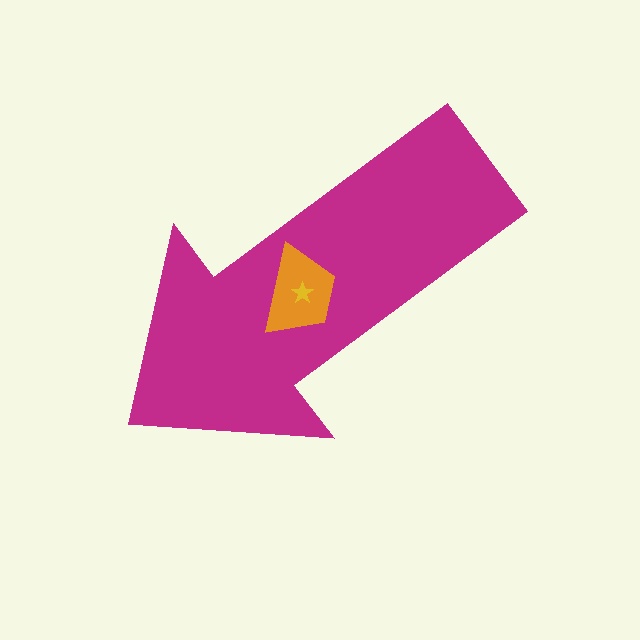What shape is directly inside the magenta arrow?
The orange trapezoid.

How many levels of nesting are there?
3.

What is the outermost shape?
The magenta arrow.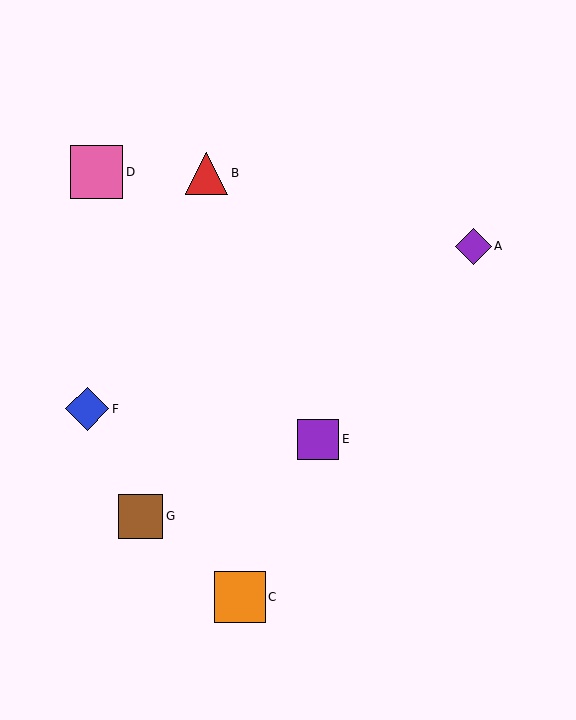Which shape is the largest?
The pink square (labeled D) is the largest.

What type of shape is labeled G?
Shape G is a brown square.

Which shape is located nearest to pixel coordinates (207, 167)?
The red triangle (labeled B) at (207, 173) is nearest to that location.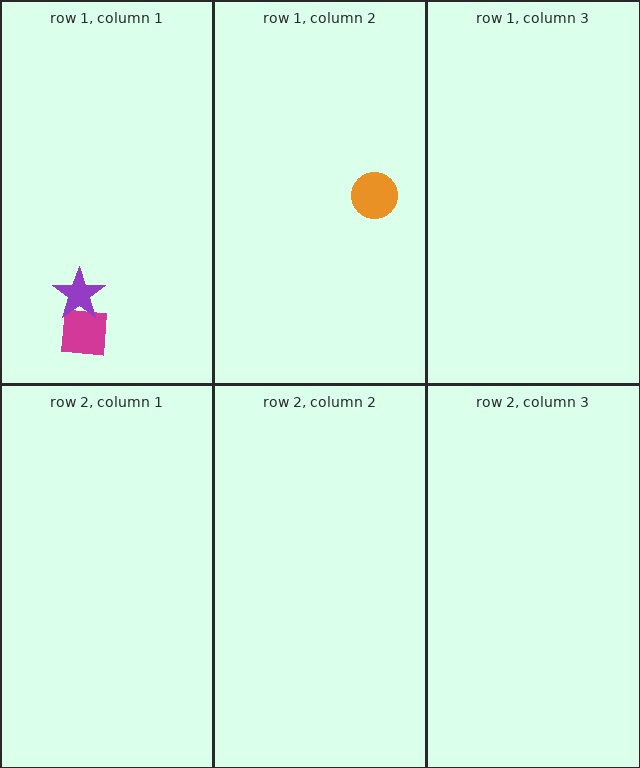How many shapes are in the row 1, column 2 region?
1.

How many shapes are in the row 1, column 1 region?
2.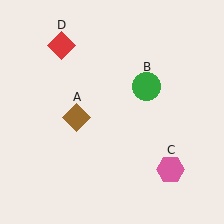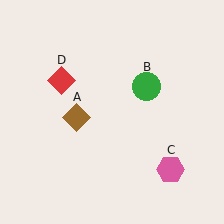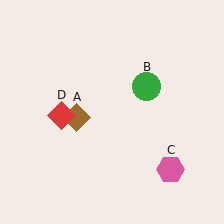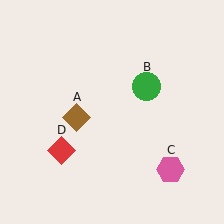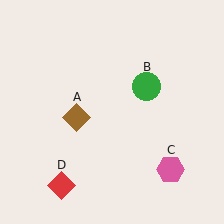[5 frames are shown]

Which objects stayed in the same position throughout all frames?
Brown diamond (object A) and green circle (object B) and pink hexagon (object C) remained stationary.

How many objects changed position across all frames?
1 object changed position: red diamond (object D).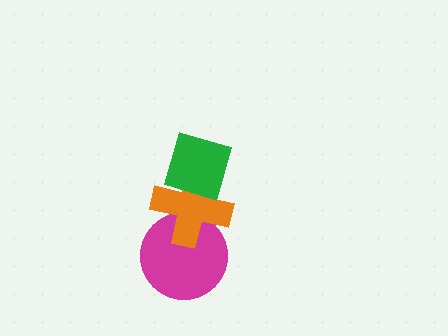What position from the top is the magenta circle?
The magenta circle is 3rd from the top.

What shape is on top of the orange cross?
The green diamond is on top of the orange cross.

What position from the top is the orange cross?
The orange cross is 2nd from the top.